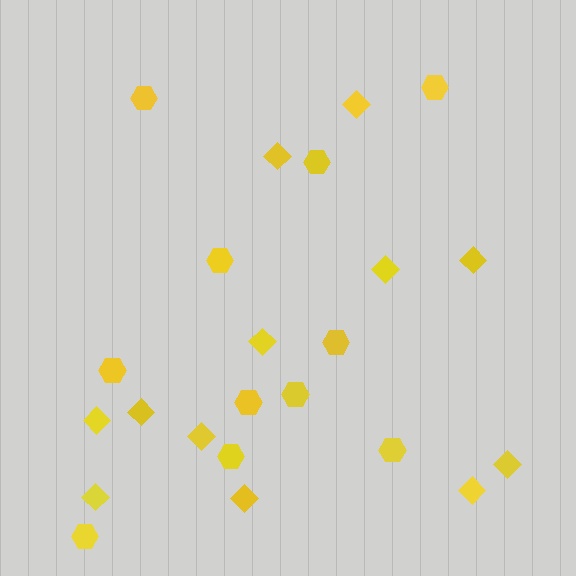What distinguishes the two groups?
There are 2 groups: one group of diamonds (12) and one group of hexagons (11).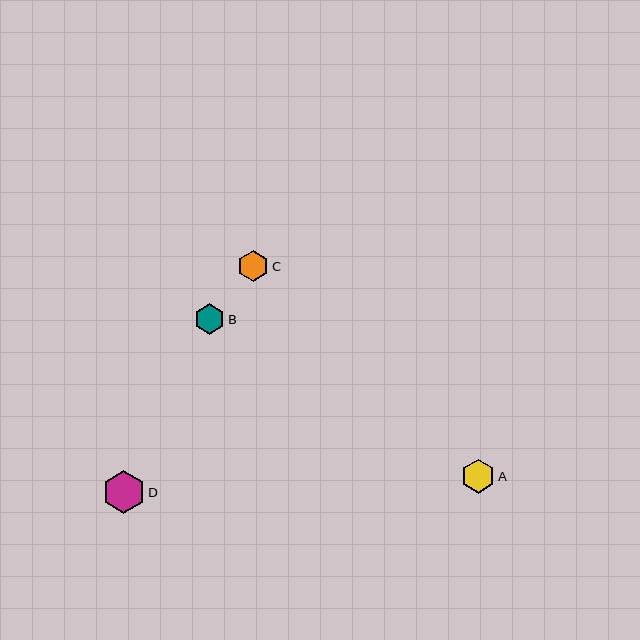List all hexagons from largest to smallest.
From largest to smallest: D, A, C, B.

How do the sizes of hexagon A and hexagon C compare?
Hexagon A and hexagon C are approximately the same size.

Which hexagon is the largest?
Hexagon D is the largest with a size of approximately 43 pixels.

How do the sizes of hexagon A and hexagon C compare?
Hexagon A and hexagon C are approximately the same size.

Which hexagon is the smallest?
Hexagon B is the smallest with a size of approximately 31 pixels.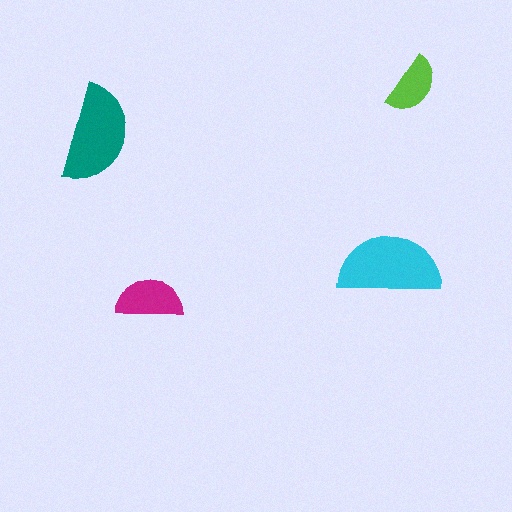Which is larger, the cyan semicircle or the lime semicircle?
The cyan one.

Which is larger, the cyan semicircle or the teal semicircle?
The cyan one.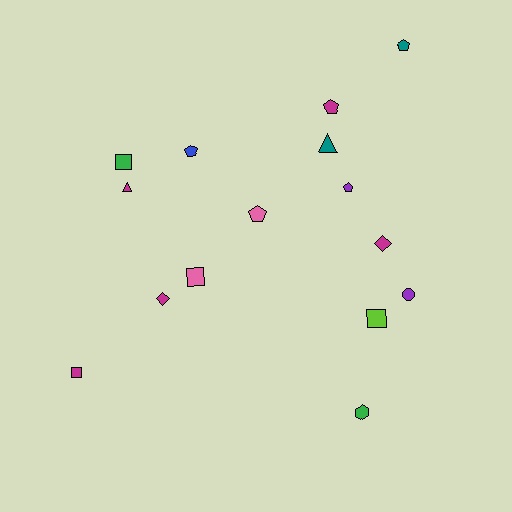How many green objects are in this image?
There are 2 green objects.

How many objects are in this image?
There are 15 objects.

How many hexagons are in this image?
There is 1 hexagon.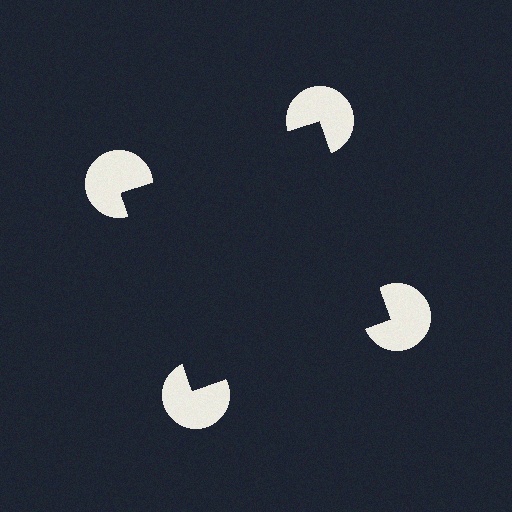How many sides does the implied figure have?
4 sides.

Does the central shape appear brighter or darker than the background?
It typically appears slightly darker than the background, even though no actual brightness change is drawn.